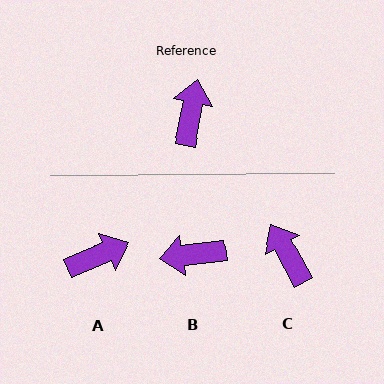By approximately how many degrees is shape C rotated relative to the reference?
Approximately 40 degrees counter-clockwise.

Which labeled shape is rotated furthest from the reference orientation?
B, about 108 degrees away.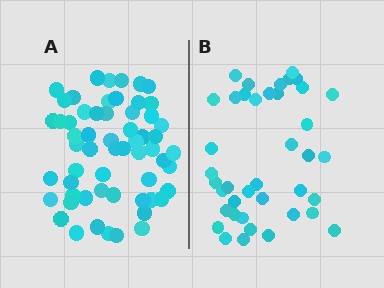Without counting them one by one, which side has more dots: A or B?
Region A (the left region) has more dots.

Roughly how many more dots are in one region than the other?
Region A has approximately 20 more dots than region B.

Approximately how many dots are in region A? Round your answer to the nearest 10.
About 60 dots. (The exact count is 59, which rounds to 60.)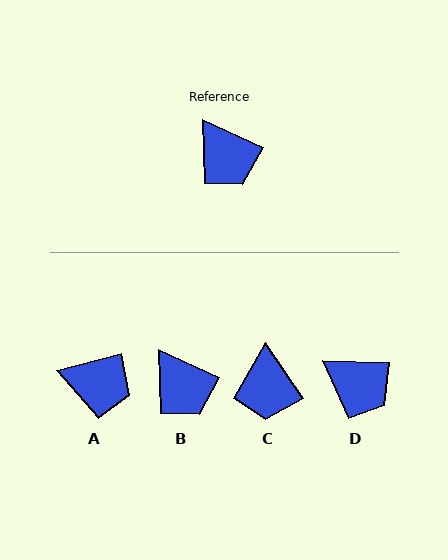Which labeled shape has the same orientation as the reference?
B.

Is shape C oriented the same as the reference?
No, it is off by about 32 degrees.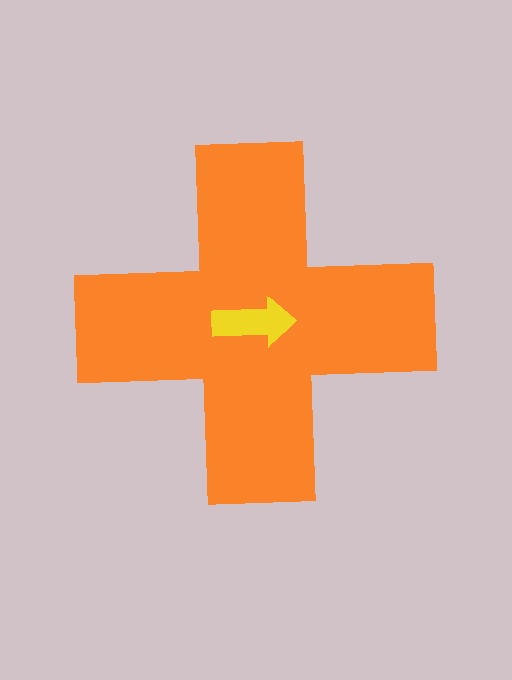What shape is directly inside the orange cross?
The yellow arrow.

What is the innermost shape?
The yellow arrow.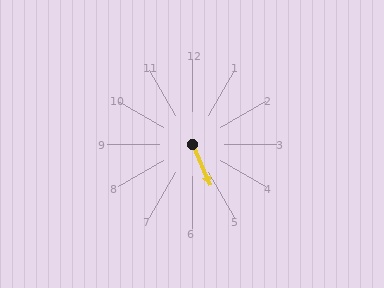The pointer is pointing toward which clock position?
Roughly 5 o'clock.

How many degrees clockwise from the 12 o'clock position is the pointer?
Approximately 156 degrees.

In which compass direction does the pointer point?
Southeast.